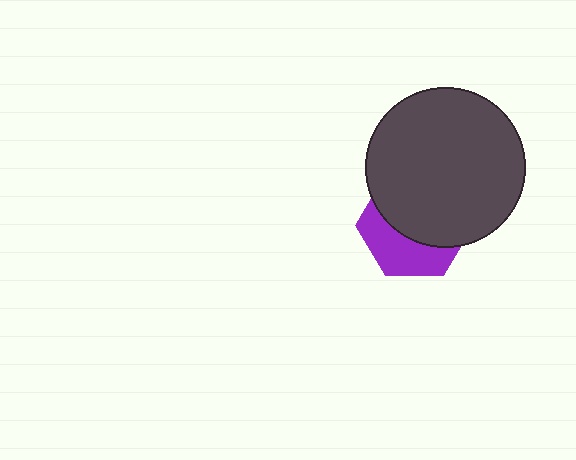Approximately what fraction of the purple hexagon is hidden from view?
Roughly 61% of the purple hexagon is hidden behind the dark gray circle.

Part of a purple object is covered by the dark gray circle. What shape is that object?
It is a hexagon.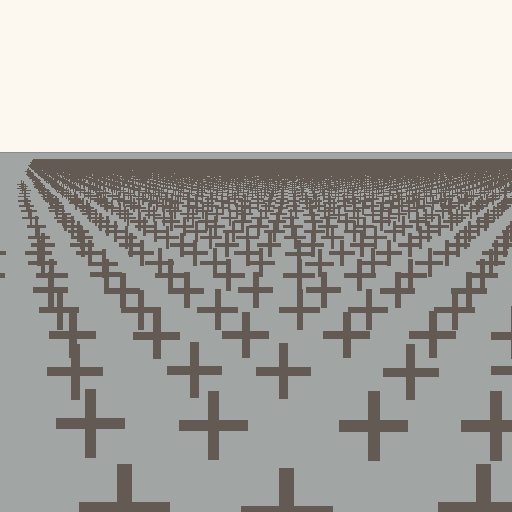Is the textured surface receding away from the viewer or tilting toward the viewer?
The surface is receding away from the viewer. Texture elements get smaller and denser toward the top.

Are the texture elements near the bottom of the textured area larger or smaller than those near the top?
Larger. Near the bottom, elements are closer to the viewer and appear at a bigger on-screen size.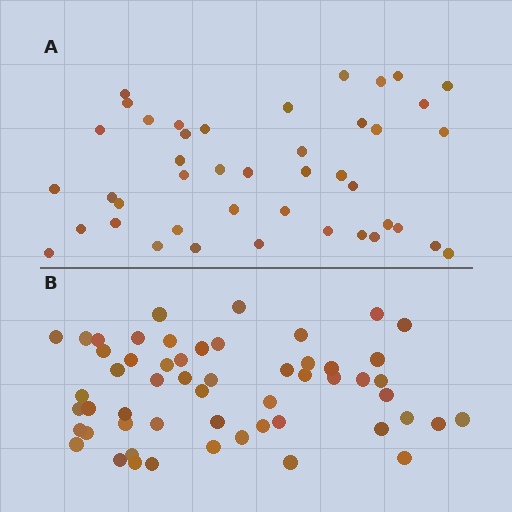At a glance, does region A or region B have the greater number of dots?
Region B (the bottom region) has more dots.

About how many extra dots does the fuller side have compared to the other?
Region B has roughly 12 or so more dots than region A.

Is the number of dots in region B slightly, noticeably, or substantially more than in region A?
Region B has noticeably more, but not dramatically so. The ratio is roughly 1.3 to 1.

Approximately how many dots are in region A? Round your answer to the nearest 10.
About 40 dots. (The exact count is 43, which rounds to 40.)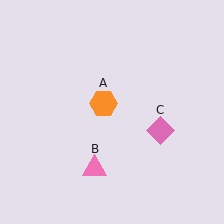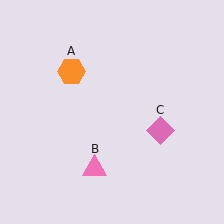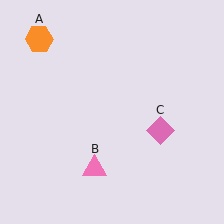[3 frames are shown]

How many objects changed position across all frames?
1 object changed position: orange hexagon (object A).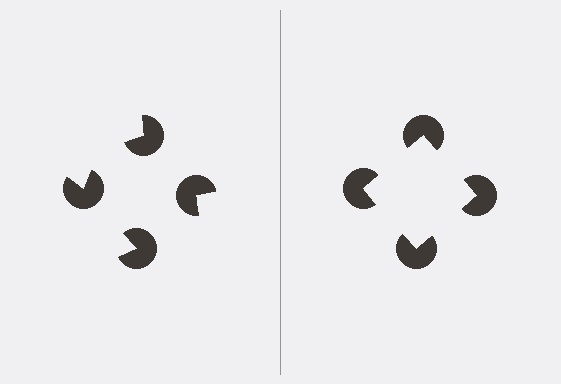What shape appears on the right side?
An illusory square.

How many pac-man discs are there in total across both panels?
8 — 4 on each side.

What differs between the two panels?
The pac-man discs are positioned identically on both sides; only the wedge orientations differ. On the right they align to a square; on the left they are misaligned.